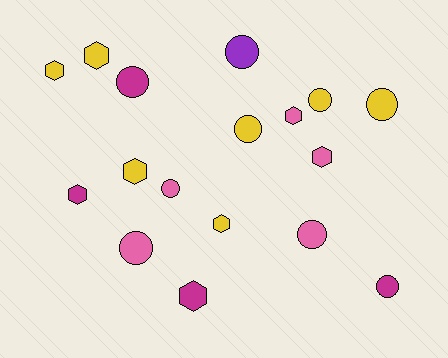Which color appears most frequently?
Yellow, with 7 objects.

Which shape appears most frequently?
Circle, with 9 objects.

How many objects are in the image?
There are 17 objects.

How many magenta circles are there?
There are 2 magenta circles.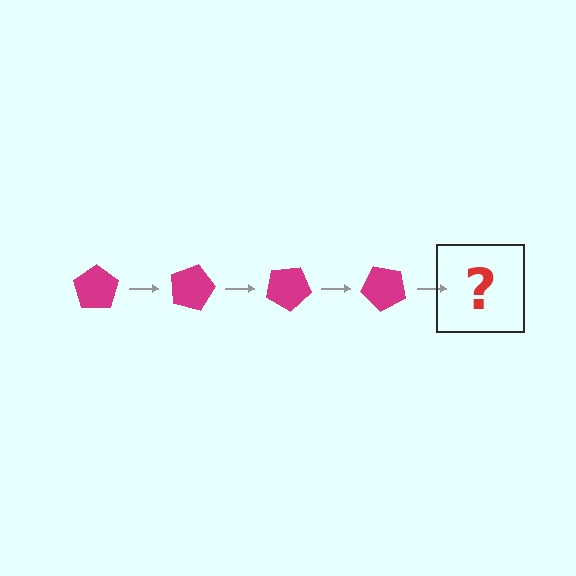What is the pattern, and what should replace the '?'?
The pattern is that the pentagon rotates 15 degrees each step. The '?' should be a magenta pentagon rotated 60 degrees.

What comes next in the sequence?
The next element should be a magenta pentagon rotated 60 degrees.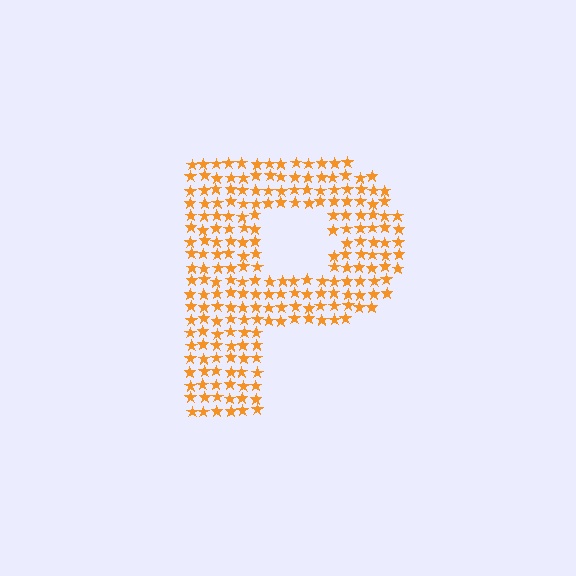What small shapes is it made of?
It is made of small stars.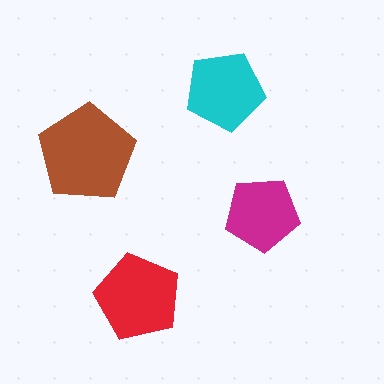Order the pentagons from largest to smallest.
the brown one, the red one, the cyan one, the magenta one.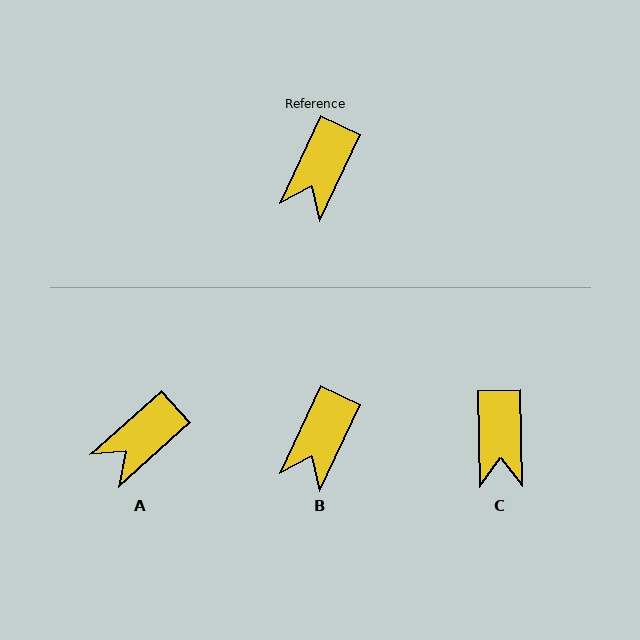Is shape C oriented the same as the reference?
No, it is off by about 26 degrees.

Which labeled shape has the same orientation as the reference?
B.